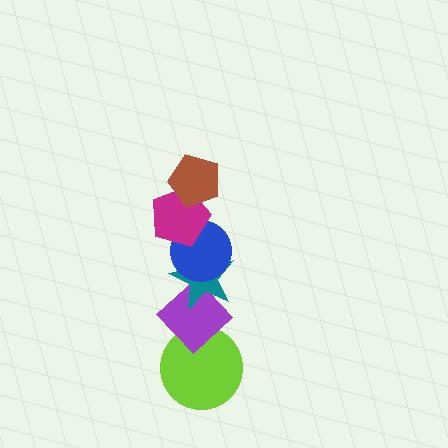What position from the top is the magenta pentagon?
The magenta pentagon is 2nd from the top.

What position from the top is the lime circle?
The lime circle is 6th from the top.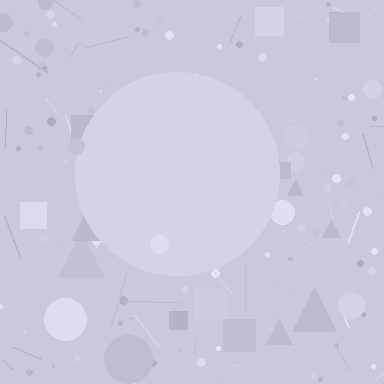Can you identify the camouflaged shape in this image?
The camouflaged shape is a circle.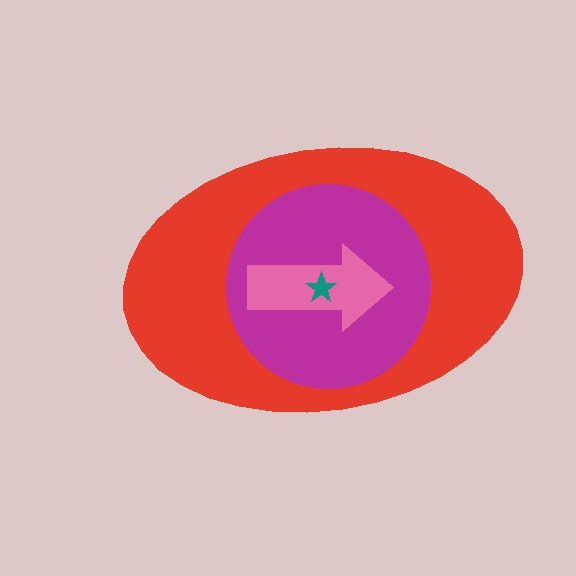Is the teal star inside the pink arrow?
Yes.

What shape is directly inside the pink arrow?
The teal star.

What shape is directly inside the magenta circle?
The pink arrow.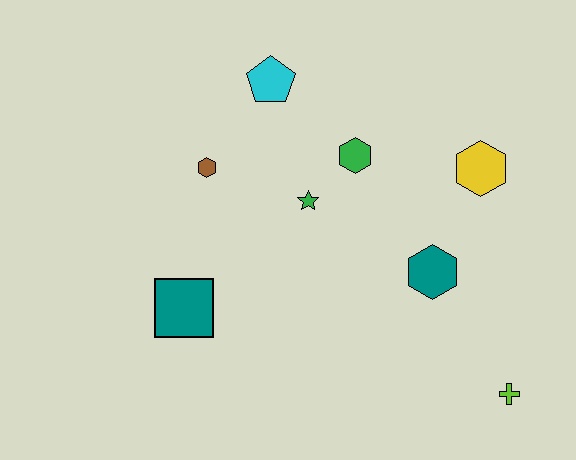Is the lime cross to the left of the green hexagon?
No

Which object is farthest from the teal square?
The lime cross is farthest from the teal square.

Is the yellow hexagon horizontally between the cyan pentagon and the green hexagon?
No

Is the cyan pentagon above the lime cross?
Yes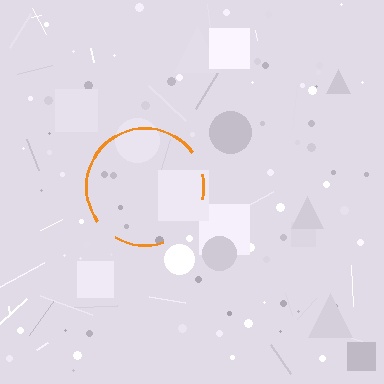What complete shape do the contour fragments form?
The contour fragments form a circle.